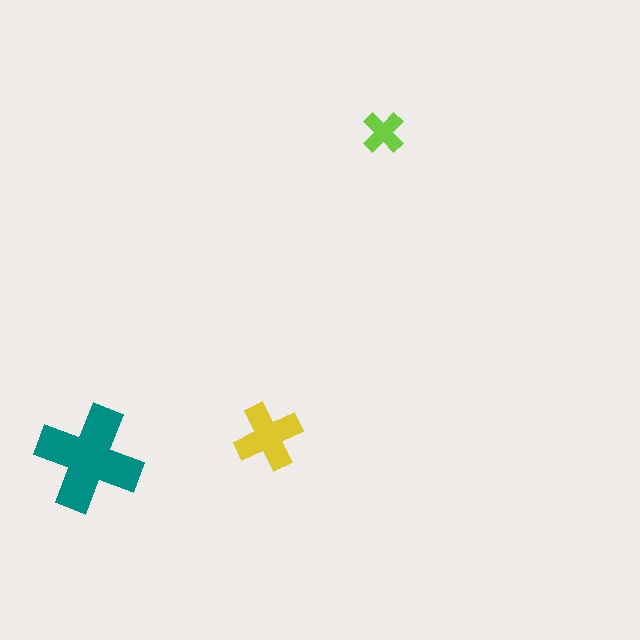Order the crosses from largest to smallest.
the teal one, the yellow one, the lime one.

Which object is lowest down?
The teal cross is bottommost.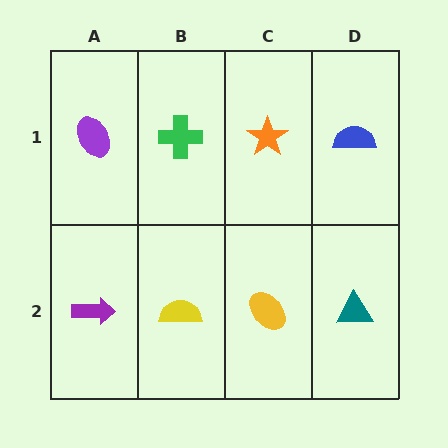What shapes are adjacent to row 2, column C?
An orange star (row 1, column C), a yellow semicircle (row 2, column B), a teal triangle (row 2, column D).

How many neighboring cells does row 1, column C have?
3.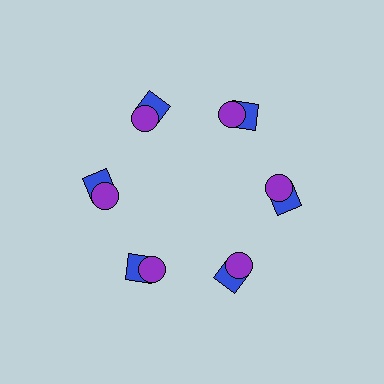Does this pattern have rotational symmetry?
Yes, this pattern has 6-fold rotational symmetry. It looks the same after rotating 60 degrees around the center.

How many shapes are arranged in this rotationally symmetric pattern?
There are 12 shapes, arranged in 6 groups of 2.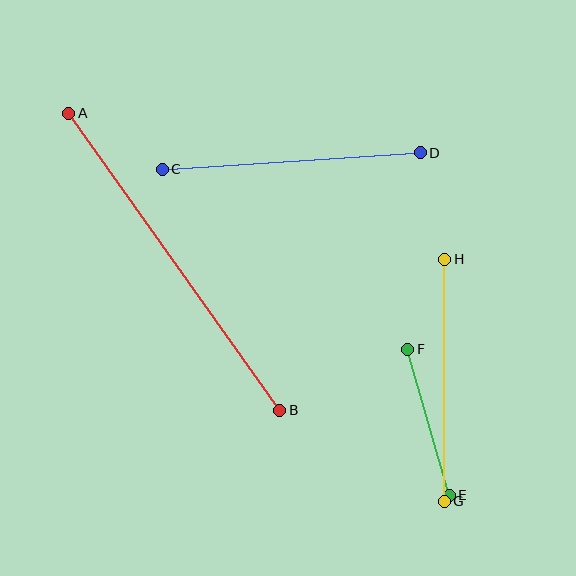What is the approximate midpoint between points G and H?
The midpoint is at approximately (444, 380) pixels.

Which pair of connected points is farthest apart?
Points A and B are farthest apart.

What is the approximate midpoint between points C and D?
The midpoint is at approximately (291, 161) pixels.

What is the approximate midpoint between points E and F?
The midpoint is at approximately (428, 422) pixels.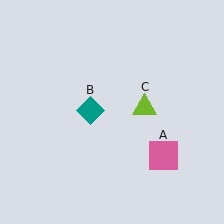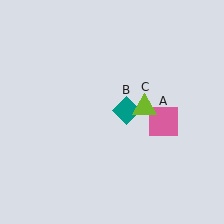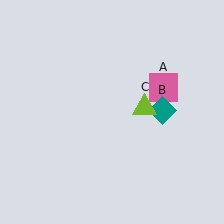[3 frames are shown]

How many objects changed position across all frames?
2 objects changed position: pink square (object A), teal diamond (object B).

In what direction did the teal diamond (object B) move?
The teal diamond (object B) moved right.